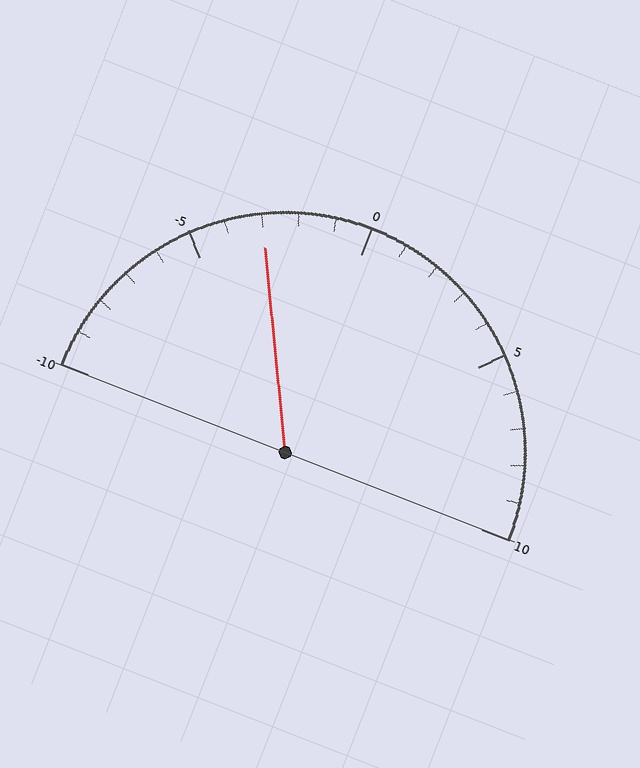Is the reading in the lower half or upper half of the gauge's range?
The reading is in the lower half of the range (-10 to 10).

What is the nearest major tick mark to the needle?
The nearest major tick mark is -5.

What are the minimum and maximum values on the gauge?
The gauge ranges from -10 to 10.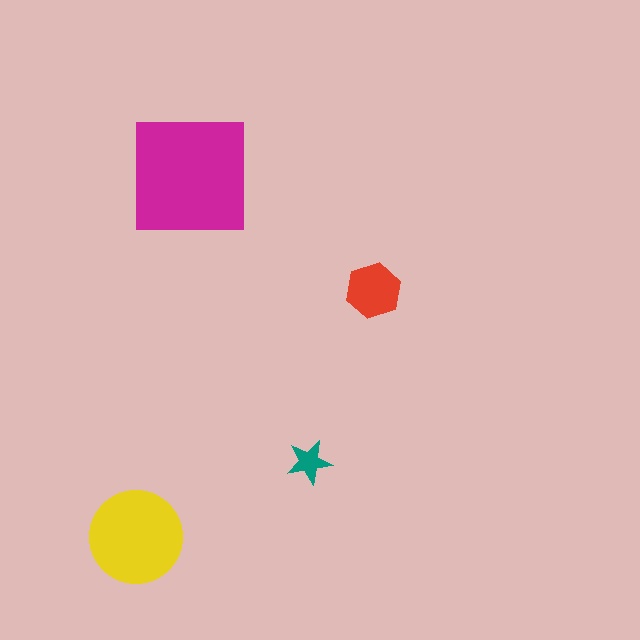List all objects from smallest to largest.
The teal star, the red hexagon, the yellow circle, the magenta square.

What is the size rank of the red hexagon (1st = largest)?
3rd.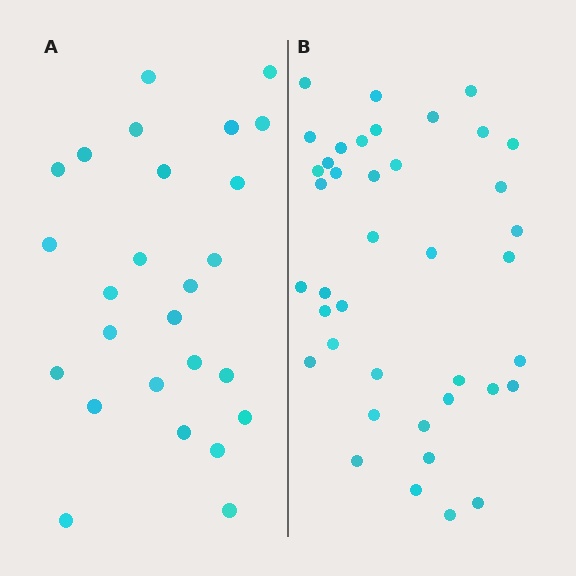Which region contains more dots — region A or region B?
Region B (the right region) has more dots.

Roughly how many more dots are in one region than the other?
Region B has approximately 15 more dots than region A.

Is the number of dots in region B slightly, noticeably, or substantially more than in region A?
Region B has substantially more. The ratio is roughly 1.5 to 1.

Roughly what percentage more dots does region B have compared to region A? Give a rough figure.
About 55% more.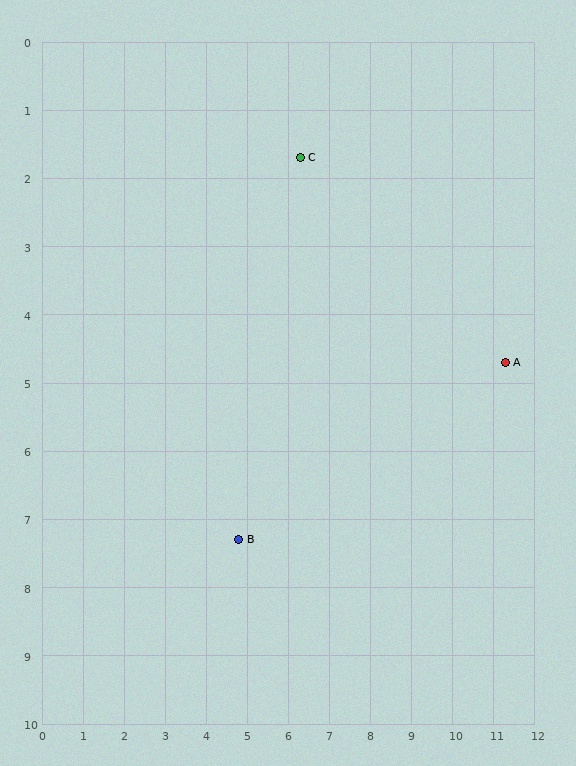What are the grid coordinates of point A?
Point A is at approximately (11.3, 4.7).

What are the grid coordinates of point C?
Point C is at approximately (6.3, 1.7).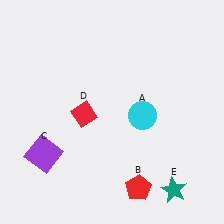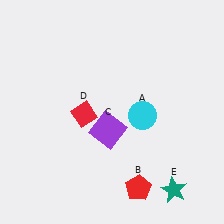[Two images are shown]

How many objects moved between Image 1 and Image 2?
1 object moved between the two images.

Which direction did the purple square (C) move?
The purple square (C) moved right.